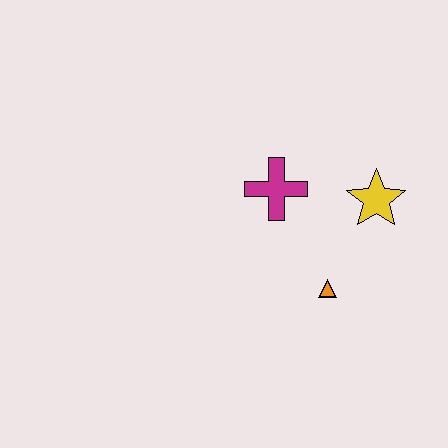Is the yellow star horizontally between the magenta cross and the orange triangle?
No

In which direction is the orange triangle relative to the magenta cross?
The orange triangle is below the magenta cross.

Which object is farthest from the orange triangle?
The magenta cross is farthest from the orange triangle.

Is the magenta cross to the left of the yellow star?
Yes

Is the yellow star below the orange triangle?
No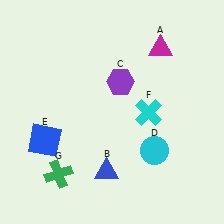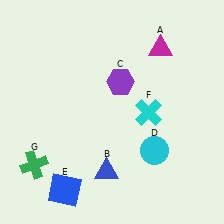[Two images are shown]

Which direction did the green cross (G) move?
The green cross (G) moved left.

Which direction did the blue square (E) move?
The blue square (E) moved down.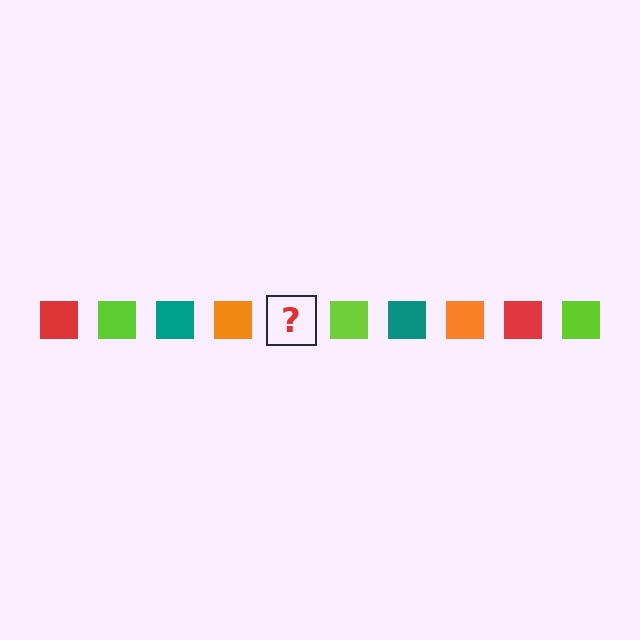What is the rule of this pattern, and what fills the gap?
The rule is that the pattern cycles through red, lime, teal, orange squares. The gap should be filled with a red square.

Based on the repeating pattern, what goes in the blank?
The blank should be a red square.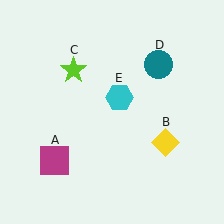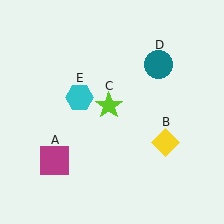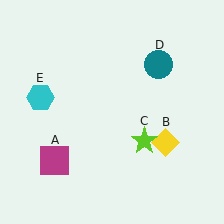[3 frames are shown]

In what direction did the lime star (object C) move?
The lime star (object C) moved down and to the right.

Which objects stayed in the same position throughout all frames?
Magenta square (object A) and yellow diamond (object B) and teal circle (object D) remained stationary.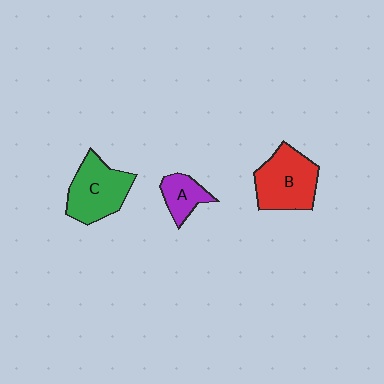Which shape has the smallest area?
Shape A (purple).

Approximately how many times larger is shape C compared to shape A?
Approximately 2.0 times.